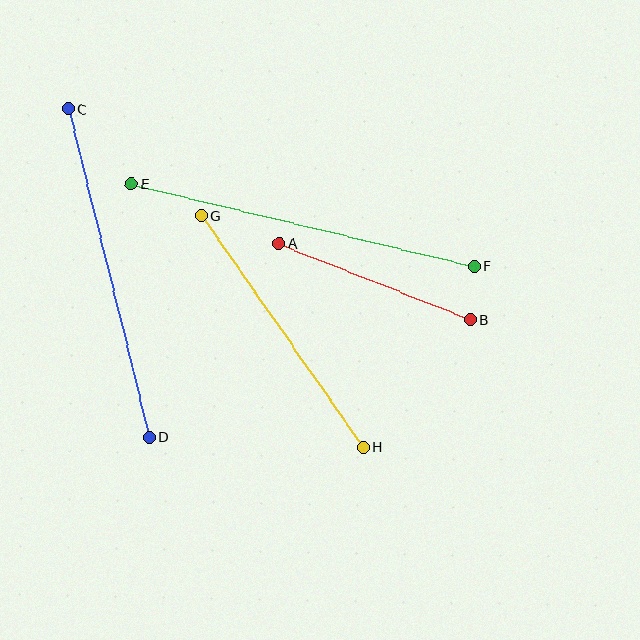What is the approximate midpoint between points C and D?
The midpoint is at approximately (109, 273) pixels.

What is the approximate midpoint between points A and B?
The midpoint is at approximately (375, 281) pixels.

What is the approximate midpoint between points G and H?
The midpoint is at approximately (282, 331) pixels.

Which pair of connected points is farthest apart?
Points E and F are farthest apart.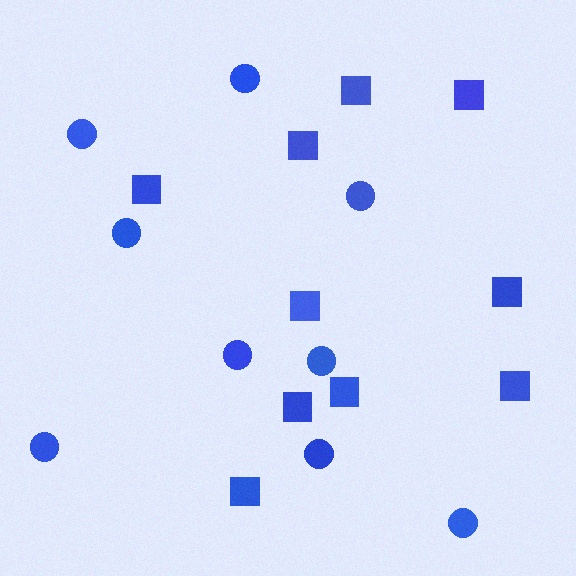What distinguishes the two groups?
There are 2 groups: one group of squares (10) and one group of circles (9).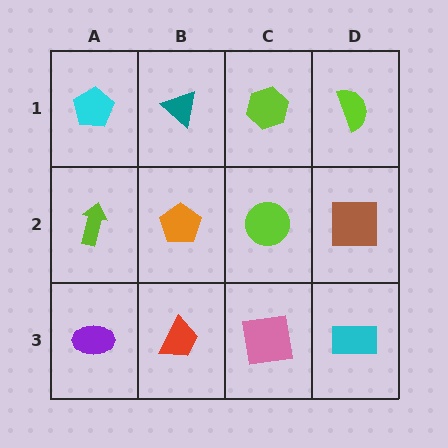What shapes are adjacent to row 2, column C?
A lime hexagon (row 1, column C), a pink square (row 3, column C), an orange pentagon (row 2, column B), a brown square (row 2, column D).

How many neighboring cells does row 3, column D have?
2.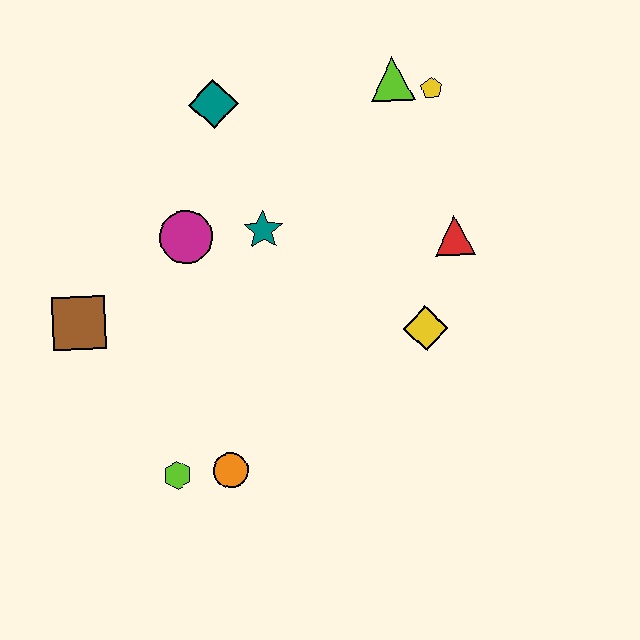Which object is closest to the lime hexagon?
The orange circle is closest to the lime hexagon.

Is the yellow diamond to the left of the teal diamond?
No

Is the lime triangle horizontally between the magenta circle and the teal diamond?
No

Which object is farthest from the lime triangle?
The lime hexagon is farthest from the lime triangle.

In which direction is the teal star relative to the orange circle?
The teal star is above the orange circle.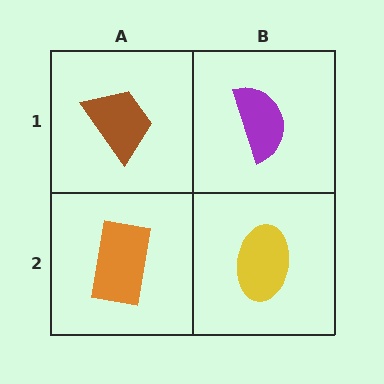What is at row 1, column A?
A brown trapezoid.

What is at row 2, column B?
A yellow ellipse.